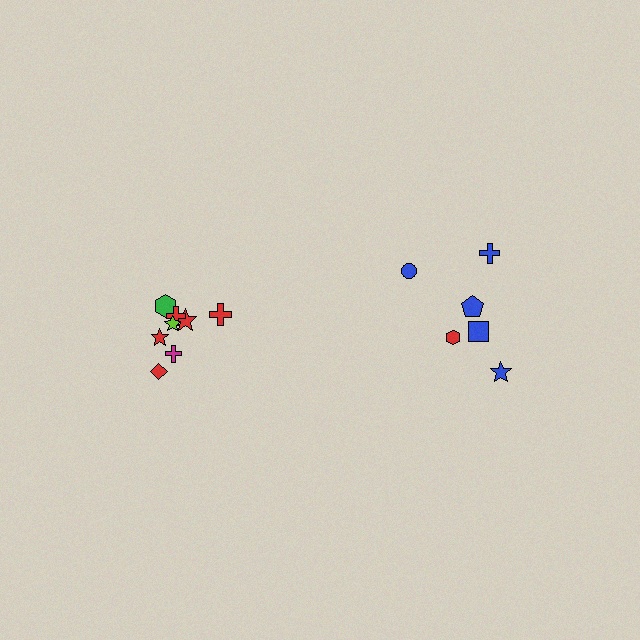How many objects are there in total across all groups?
There are 14 objects.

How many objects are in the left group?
There are 8 objects.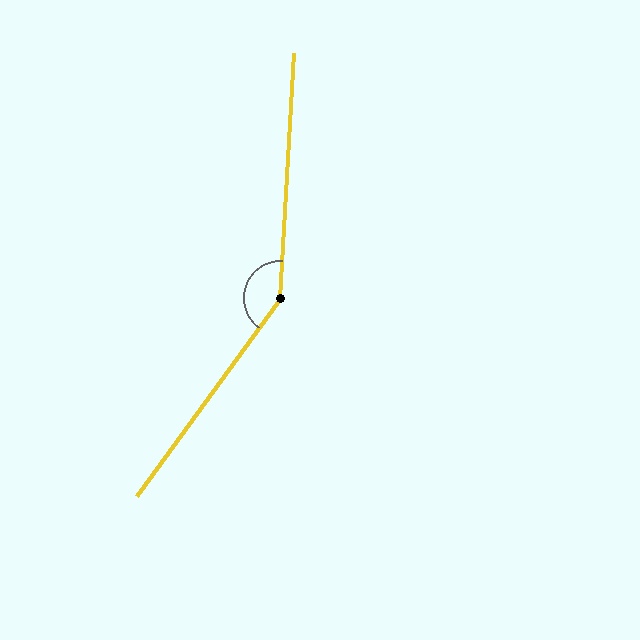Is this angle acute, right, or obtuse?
It is obtuse.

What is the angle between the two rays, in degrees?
Approximately 147 degrees.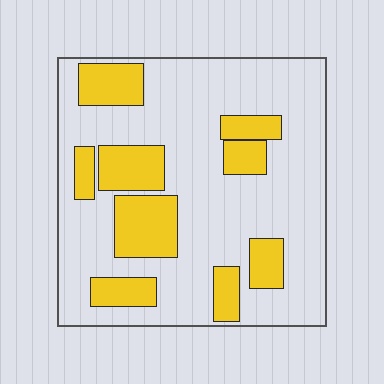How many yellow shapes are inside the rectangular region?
9.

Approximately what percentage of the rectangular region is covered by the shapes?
Approximately 25%.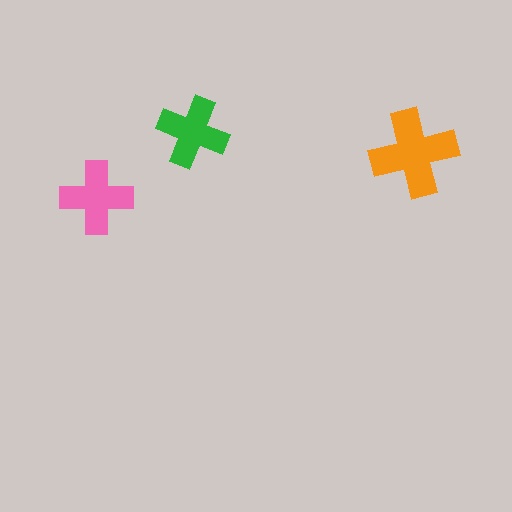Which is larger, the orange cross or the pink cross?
The orange one.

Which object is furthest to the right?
The orange cross is rightmost.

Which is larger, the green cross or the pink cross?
The pink one.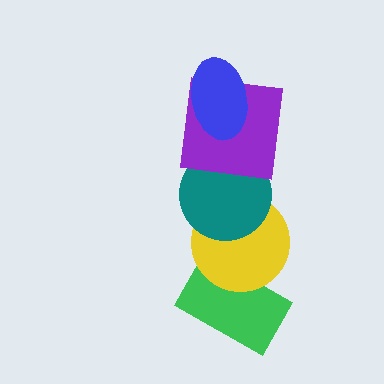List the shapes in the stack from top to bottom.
From top to bottom: the blue ellipse, the purple square, the teal circle, the yellow circle, the green rectangle.